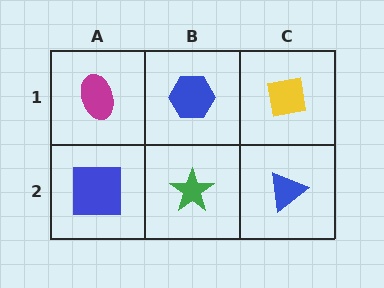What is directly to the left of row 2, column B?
A blue square.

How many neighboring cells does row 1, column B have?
3.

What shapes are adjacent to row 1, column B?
A green star (row 2, column B), a magenta ellipse (row 1, column A), a yellow square (row 1, column C).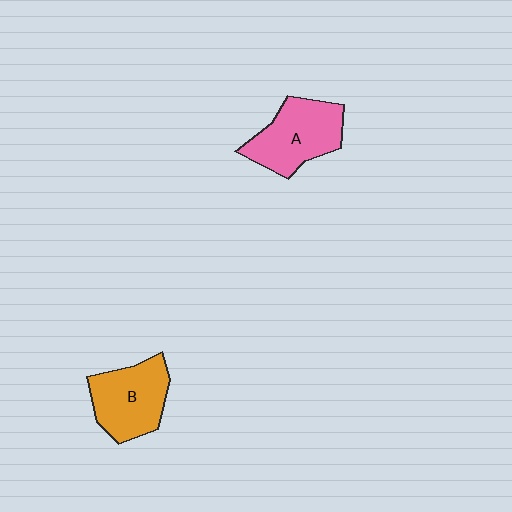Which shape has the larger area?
Shape A (pink).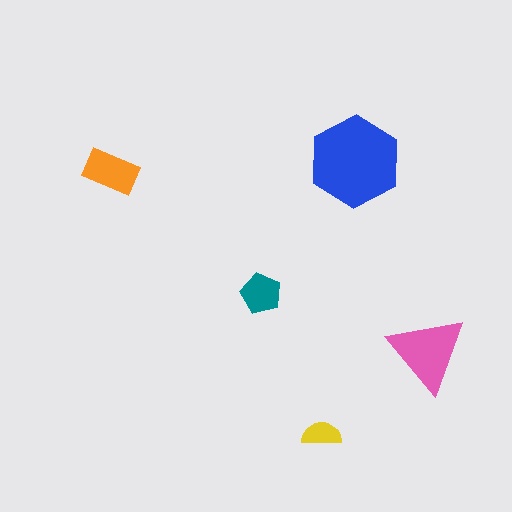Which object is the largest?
The blue hexagon.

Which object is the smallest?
The yellow semicircle.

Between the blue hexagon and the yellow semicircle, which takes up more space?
The blue hexagon.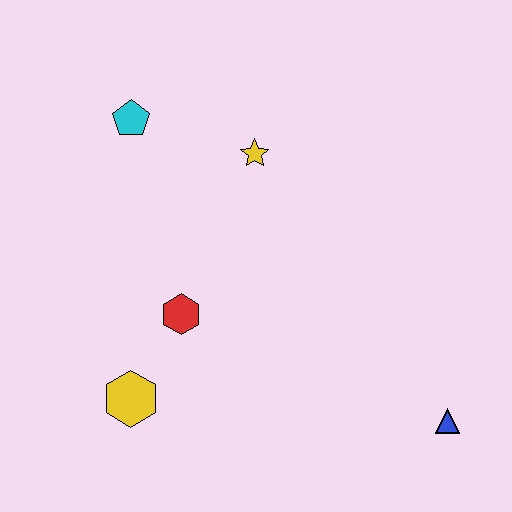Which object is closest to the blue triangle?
The red hexagon is closest to the blue triangle.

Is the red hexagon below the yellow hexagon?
No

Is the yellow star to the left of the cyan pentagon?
No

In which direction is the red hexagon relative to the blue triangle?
The red hexagon is to the left of the blue triangle.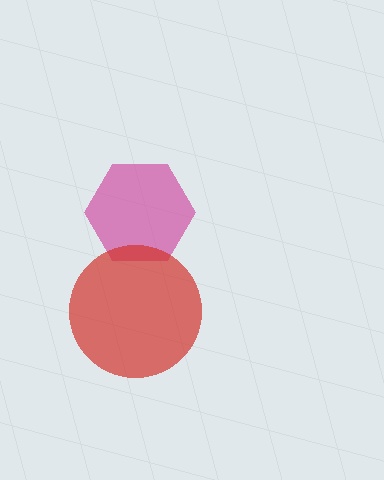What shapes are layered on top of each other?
The layered shapes are: a magenta hexagon, a red circle.